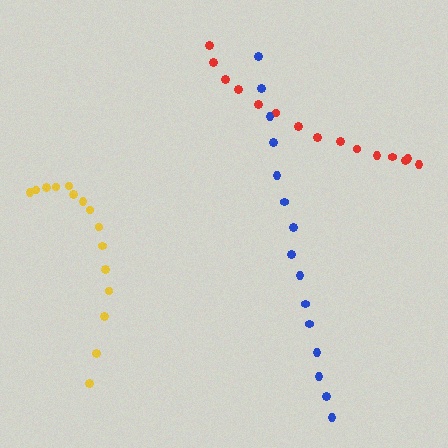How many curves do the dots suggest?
There are 3 distinct paths.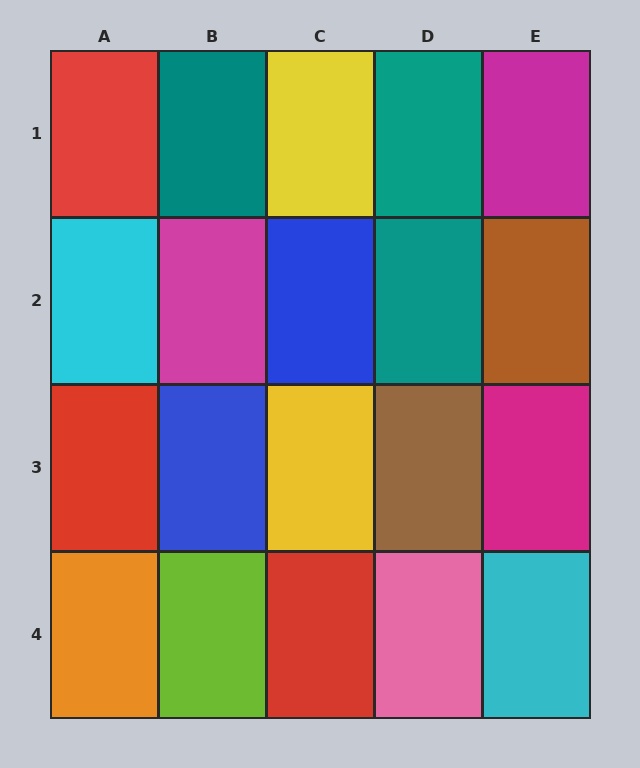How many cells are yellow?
2 cells are yellow.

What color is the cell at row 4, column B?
Lime.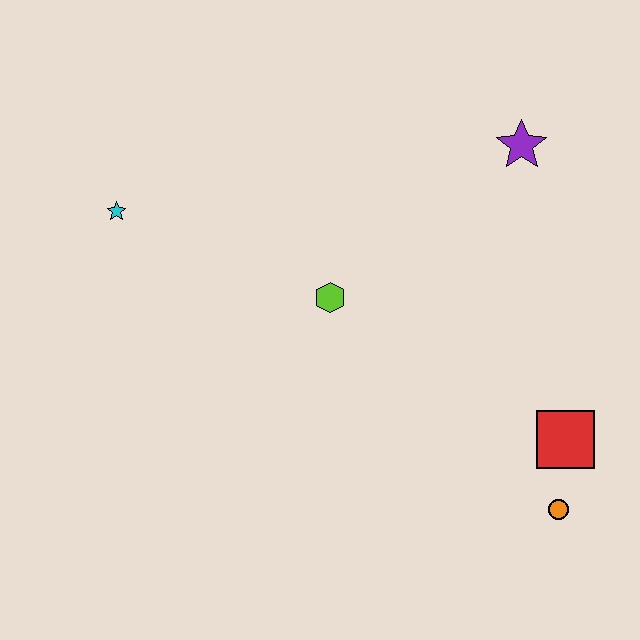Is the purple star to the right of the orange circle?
No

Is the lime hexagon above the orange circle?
Yes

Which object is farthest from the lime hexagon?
The orange circle is farthest from the lime hexagon.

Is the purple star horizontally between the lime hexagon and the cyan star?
No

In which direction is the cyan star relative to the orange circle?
The cyan star is to the left of the orange circle.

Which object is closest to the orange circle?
The red square is closest to the orange circle.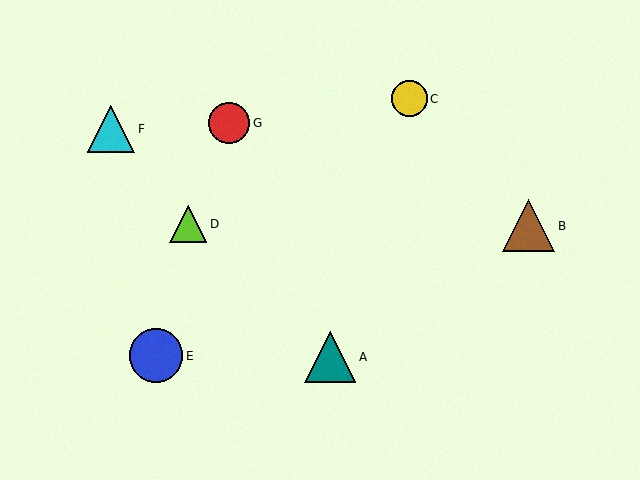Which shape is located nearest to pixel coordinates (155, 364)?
The blue circle (labeled E) at (156, 356) is nearest to that location.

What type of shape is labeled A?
Shape A is a teal triangle.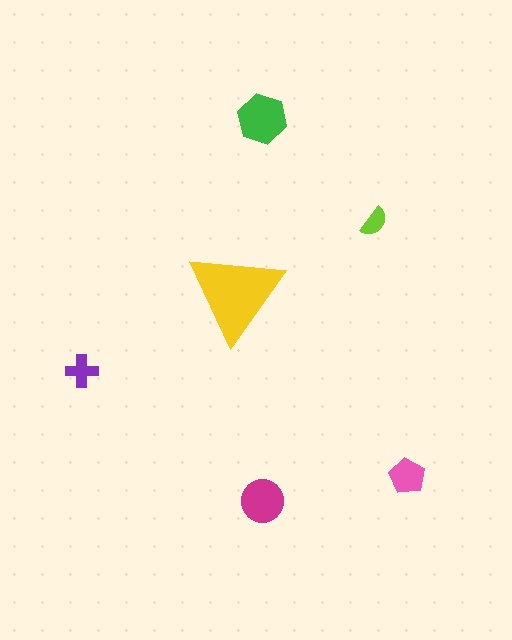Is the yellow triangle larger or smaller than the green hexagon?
Larger.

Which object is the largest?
The yellow triangle.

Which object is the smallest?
The lime semicircle.